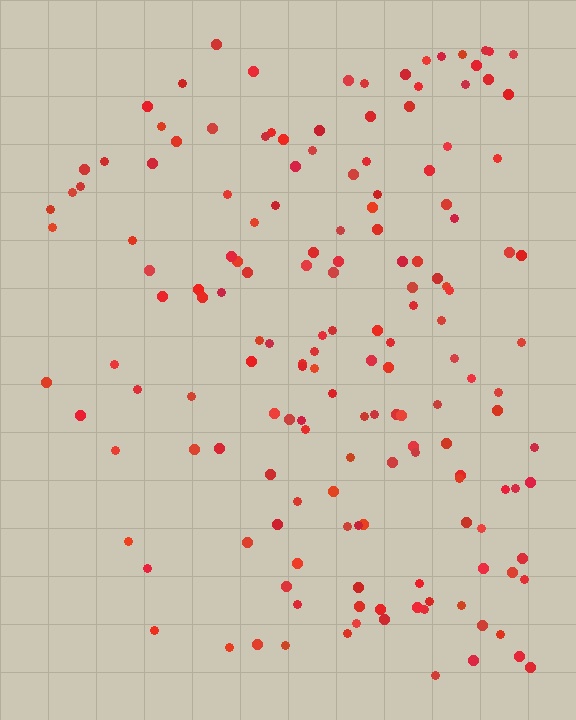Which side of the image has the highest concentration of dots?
The right.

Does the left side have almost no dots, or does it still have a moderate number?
Still a moderate number, just noticeably fewer than the right.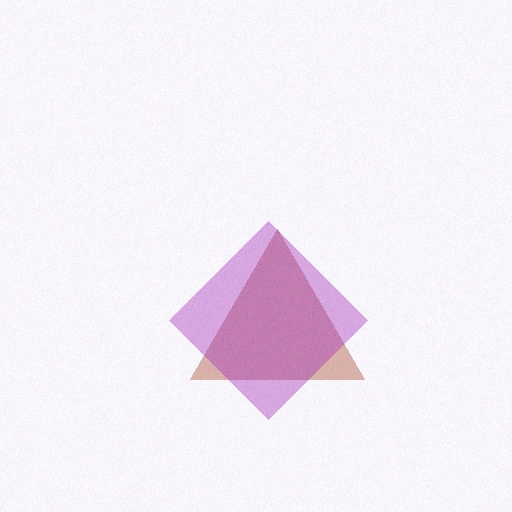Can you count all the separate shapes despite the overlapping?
Yes, there are 2 separate shapes.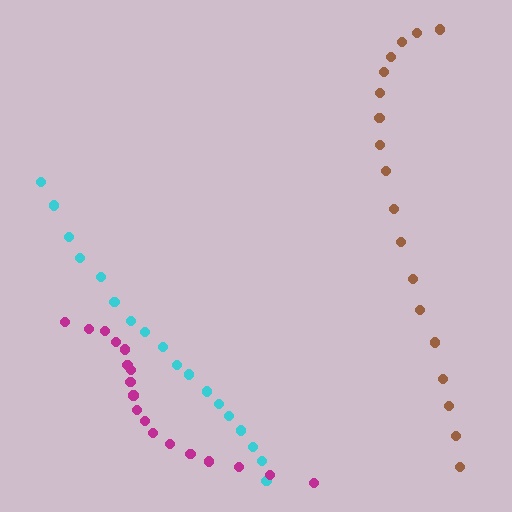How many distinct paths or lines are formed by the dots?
There are 3 distinct paths.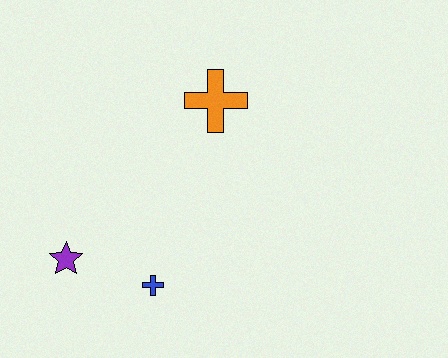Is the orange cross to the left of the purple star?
No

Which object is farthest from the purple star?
The orange cross is farthest from the purple star.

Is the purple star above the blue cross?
Yes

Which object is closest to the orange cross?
The blue cross is closest to the orange cross.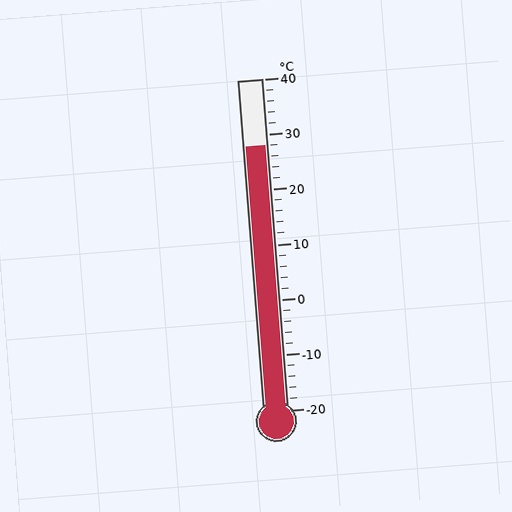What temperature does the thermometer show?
The thermometer shows approximately 28°C.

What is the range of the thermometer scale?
The thermometer scale ranges from -20°C to 40°C.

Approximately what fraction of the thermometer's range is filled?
The thermometer is filled to approximately 80% of its range.